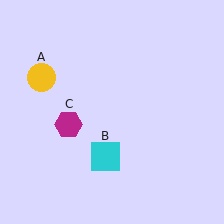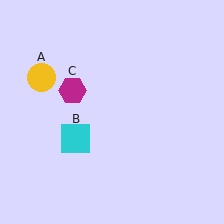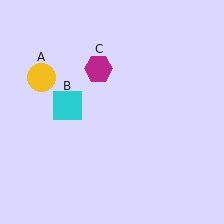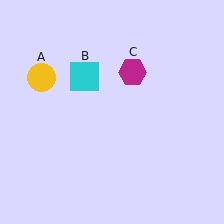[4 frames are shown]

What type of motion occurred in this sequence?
The cyan square (object B), magenta hexagon (object C) rotated clockwise around the center of the scene.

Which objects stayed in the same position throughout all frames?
Yellow circle (object A) remained stationary.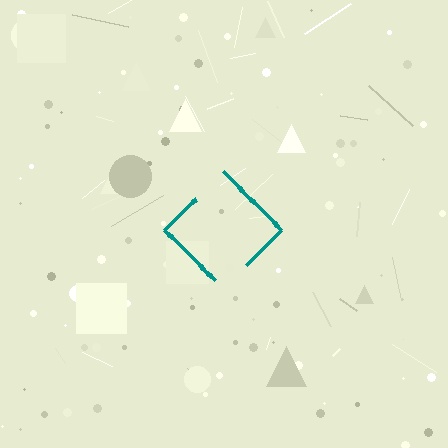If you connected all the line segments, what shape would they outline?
They would outline a diamond.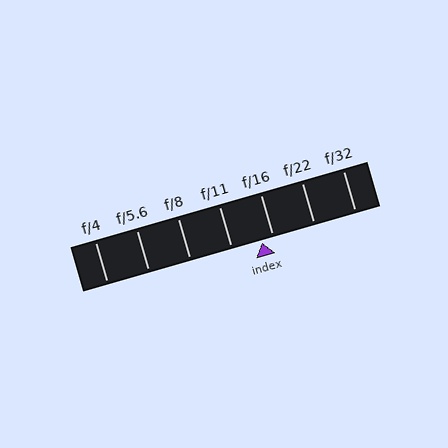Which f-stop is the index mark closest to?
The index mark is closest to f/16.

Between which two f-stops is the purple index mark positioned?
The index mark is between f/11 and f/16.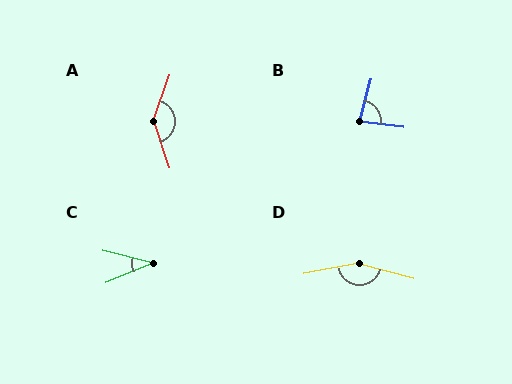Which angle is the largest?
D, at approximately 154 degrees.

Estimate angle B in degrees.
Approximately 82 degrees.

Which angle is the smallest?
C, at approximately 36 degrees.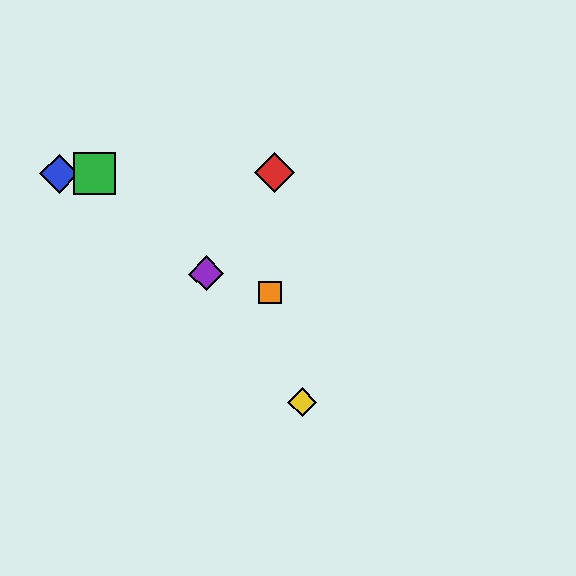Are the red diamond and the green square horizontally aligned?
Yes, both are at y≈173.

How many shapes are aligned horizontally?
3 shapes (the red diamond, the blue diamond, the green square) are aligned horizontally.